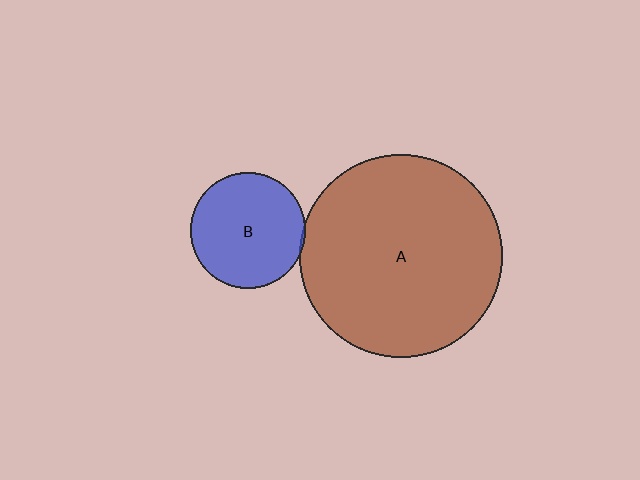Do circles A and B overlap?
Yes.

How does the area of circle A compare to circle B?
Approximately 3.1 times.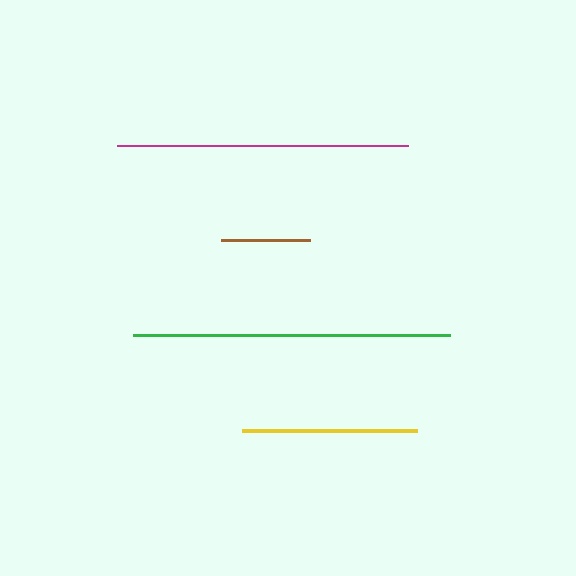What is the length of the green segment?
The green segment is approximately 317 pixels long.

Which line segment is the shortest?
The brown line is the shortest at approximately 89 pixels.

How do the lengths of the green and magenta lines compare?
The green and magenta lines are approximately the same length.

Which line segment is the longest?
The green line is the longest at approximately 317 pixels.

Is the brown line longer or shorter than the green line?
The green line is longer than the brown line.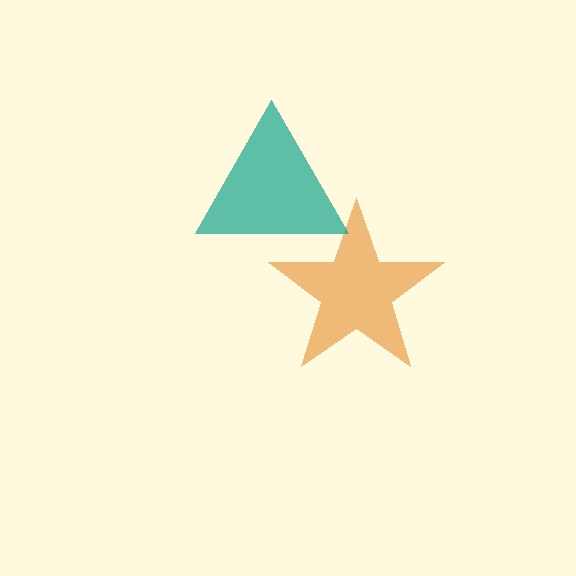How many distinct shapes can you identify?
There are 2 distinct shapes: an orange star, a teal triangle.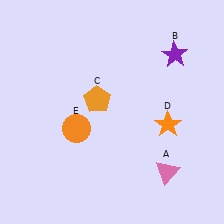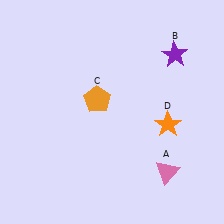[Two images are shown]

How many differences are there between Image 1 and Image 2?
There is 1 difference between the two images.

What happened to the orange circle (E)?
The orange circle (E) was removed in Image 2. It was in the bottom-left area of Image 1.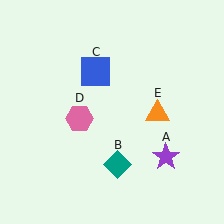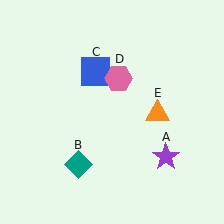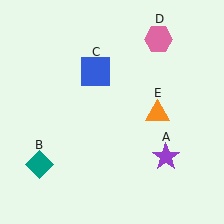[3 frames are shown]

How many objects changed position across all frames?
2 objects changed position: teal diamond (object B), pink hexagon (object D).